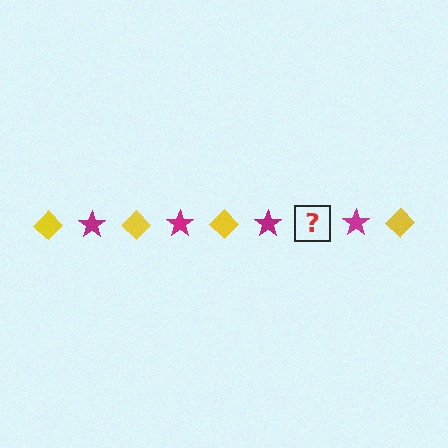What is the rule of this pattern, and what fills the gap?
The rule is that the pattern alternates between yellow diamond and magenta star. The gap should be filled with a yellow diamond.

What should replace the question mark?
The question mark should be replaced with a yellow diamond.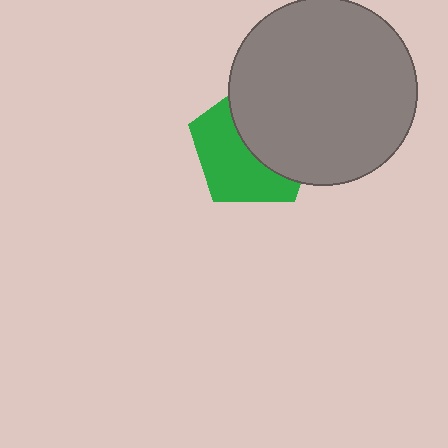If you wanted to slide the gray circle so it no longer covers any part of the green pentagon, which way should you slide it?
Slide it right — that is the most direct way to separate the two shapes.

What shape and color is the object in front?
The object in front is a gray circle.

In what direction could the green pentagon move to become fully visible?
The green pentagon could move left. That would shift it out from behind the gray circle entirely.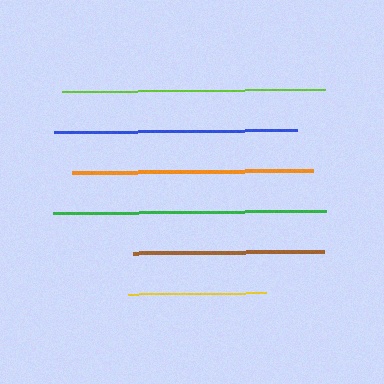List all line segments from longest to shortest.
From longest to shortest: green, lime, blue, orange, brown, yellow.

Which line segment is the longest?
The green line is the longest at approximately 272 pixels.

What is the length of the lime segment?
The lime segment is approximately 263 pixels long.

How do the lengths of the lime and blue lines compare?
The lime and blue lines are approximately the same length.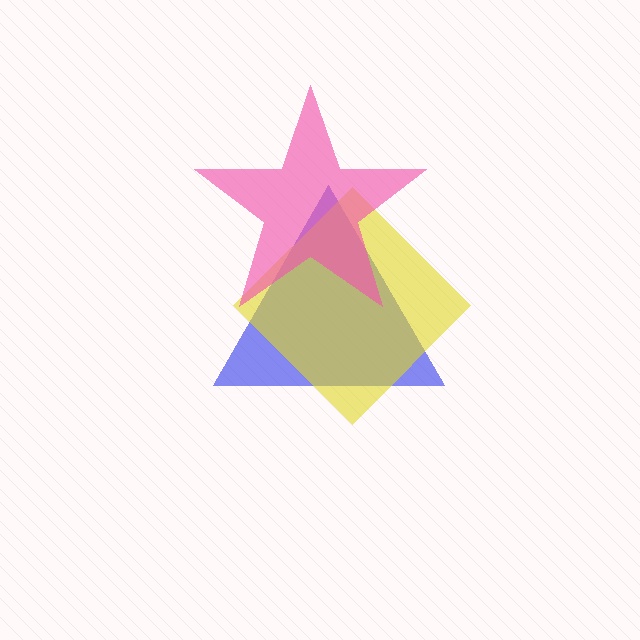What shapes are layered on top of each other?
The layered shapes are: a blue triangle, a yellow diamond, a pink star.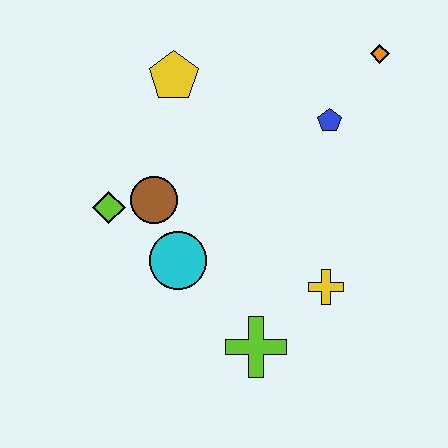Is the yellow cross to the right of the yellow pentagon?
Yes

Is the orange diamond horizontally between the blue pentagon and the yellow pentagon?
No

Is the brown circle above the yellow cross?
Yes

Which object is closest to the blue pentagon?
The orange diamond is closest to the blue pentagon.